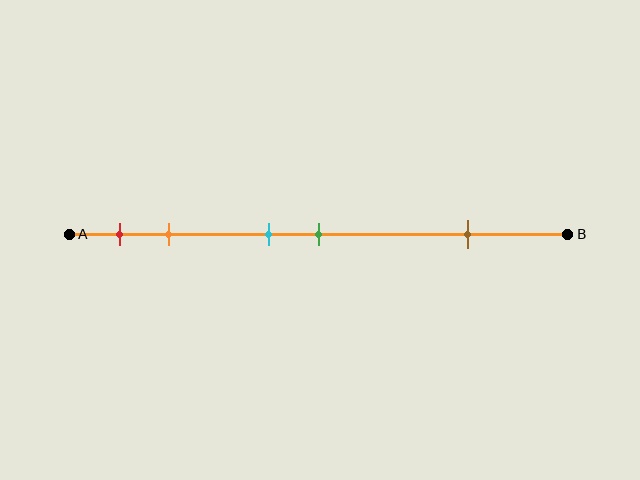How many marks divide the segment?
There are 5 marks dividing the segment.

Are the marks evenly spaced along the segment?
No, the marks are not evenly spaced.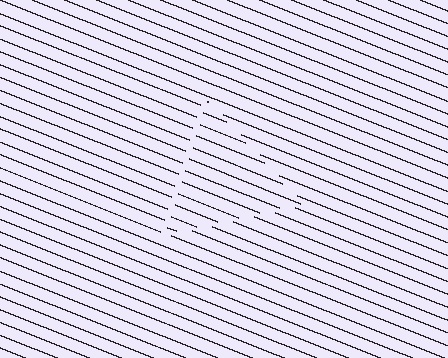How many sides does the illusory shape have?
3 sides — the line-ends trace a triangle.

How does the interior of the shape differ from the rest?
The interior of the shape contains the same grating, shifted by half a period — the contour is defined by the phase discontinuity where line-ends from the inner and outer gratings abut.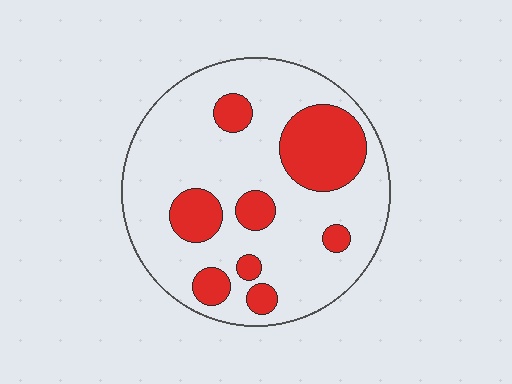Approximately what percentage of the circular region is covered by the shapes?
Approximately 25%.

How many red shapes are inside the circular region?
8.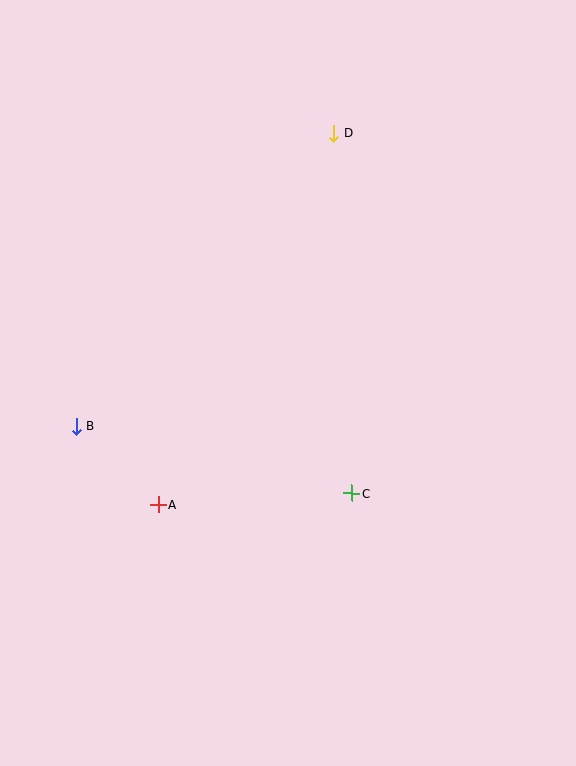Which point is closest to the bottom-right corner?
Point C is closest to the bottom-right corner.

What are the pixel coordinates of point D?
Point D is at (334, 134).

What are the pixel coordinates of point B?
Point B is at (76, 427).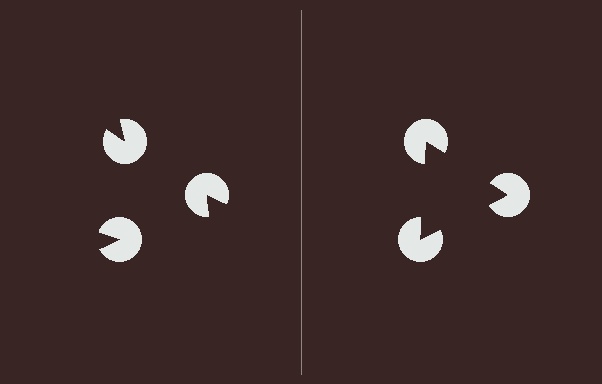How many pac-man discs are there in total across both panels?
6 — 3 on each side.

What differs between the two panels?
The pac-man discs are positioned identically on both sides; only the wedge orientations differ. On the right they align to a triangle; on the left they are misaligned.